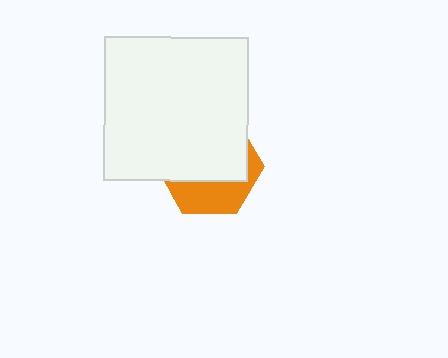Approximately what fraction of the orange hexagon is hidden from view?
Roughly 64% of the orange hexagon is hidden behind the white square.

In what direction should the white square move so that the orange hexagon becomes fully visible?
The white square should move up. That is the shortest direction to clear the overlap and leave the orange hexagon fully visible.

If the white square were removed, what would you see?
You would see the complete orange hexagon.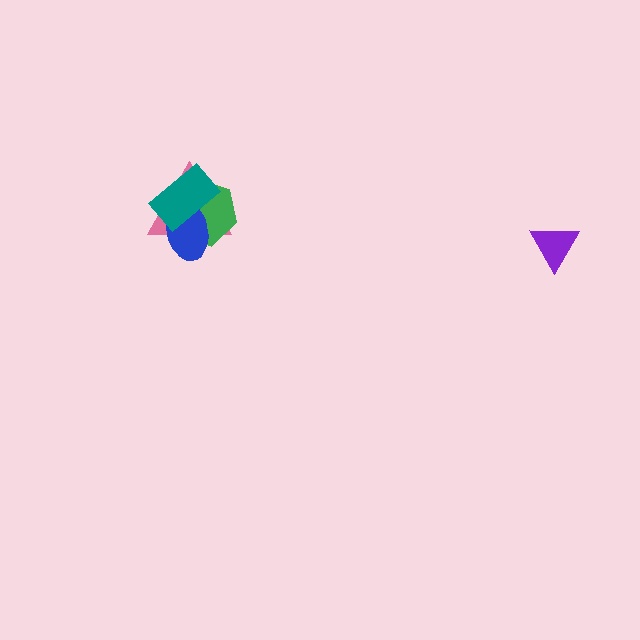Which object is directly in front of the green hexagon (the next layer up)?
The blue ellipse is directly in front of the green hexagon.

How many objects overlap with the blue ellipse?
3 objects overlap with the blue ellipse.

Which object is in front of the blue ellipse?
The teal rectangle is in front of the blue ellipse.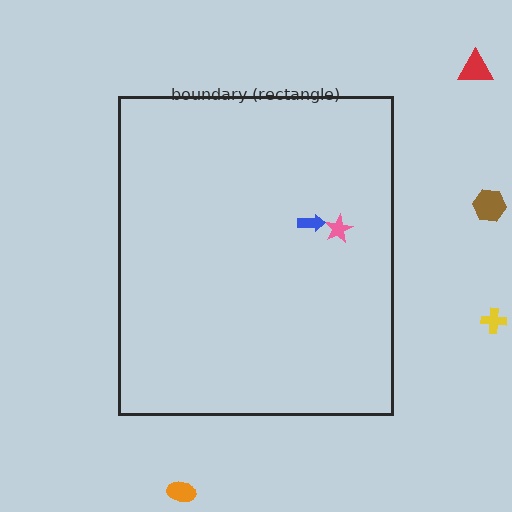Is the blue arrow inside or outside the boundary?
Inside.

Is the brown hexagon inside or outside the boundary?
Outside.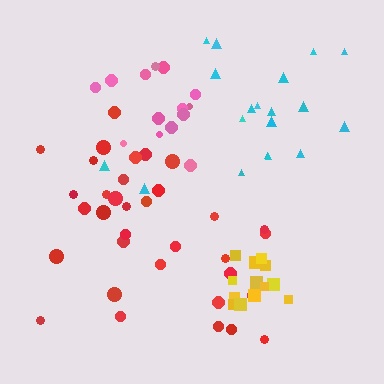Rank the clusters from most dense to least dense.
yellow, pink, red, cyan.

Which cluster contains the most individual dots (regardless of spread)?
Red (34).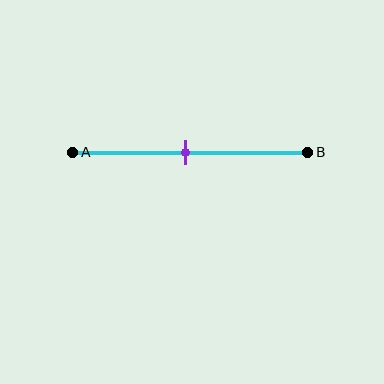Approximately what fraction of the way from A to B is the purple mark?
The purple mark is approximately 50% of the way from A to B.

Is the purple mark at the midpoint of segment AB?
Yes, the mark is approximately at the midpoint.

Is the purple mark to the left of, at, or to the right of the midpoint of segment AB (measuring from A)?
The purple mark is approximately at the midpoint of segment AB.